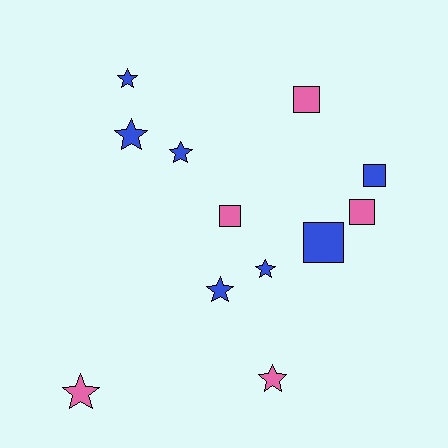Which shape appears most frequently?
Star, with 7 objects.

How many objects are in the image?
There are 12 objects.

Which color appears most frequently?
Blue, with 7 objects.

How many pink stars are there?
There are 2 pink stars.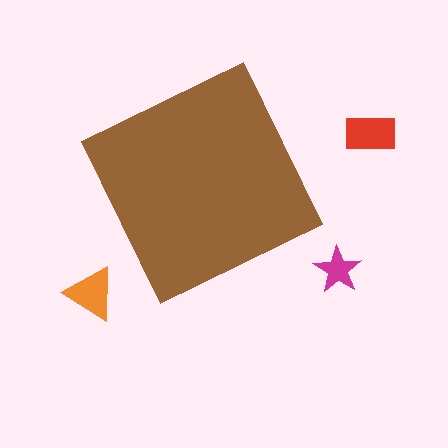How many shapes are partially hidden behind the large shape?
0 shapes are partially hidden.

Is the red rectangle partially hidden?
No, the red rectangle is fully visible.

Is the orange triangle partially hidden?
No, the orange triangle is fully visible.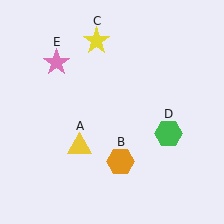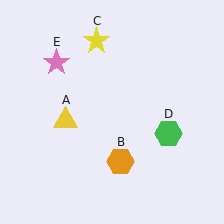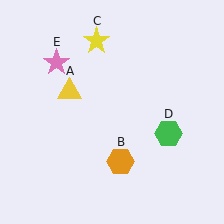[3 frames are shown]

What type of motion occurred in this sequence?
The yellow triangle (object A) rotated clockwise around the center of the scene.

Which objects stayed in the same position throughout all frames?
Orange hexagon (object B) and yellow star (object C) and green hexagon (object D) and pink star (object E) remained stationary.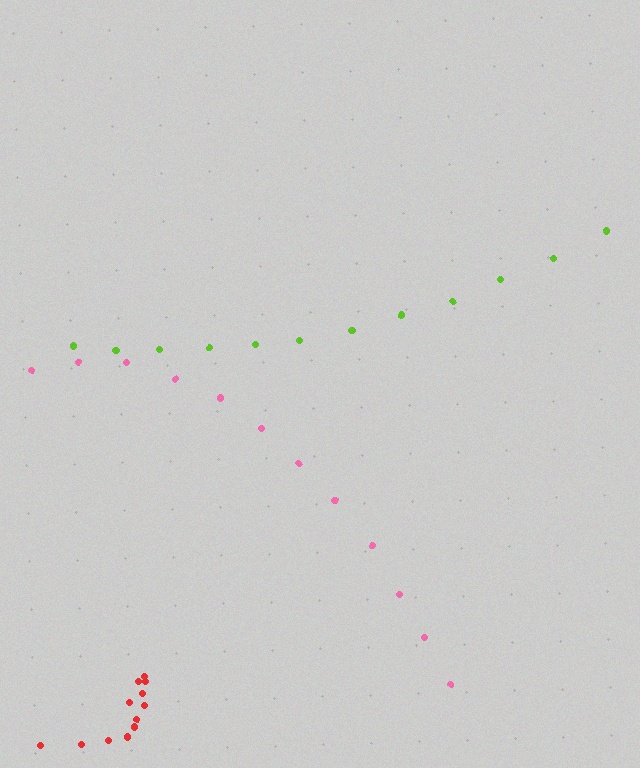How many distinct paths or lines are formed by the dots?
There are 3 distinct paths.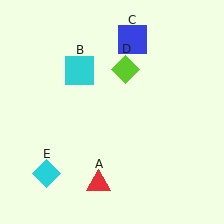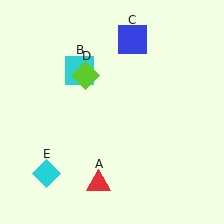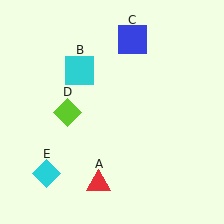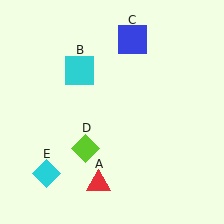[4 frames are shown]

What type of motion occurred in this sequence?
The lime diamond (object D) rotated counterclockwise around the center of the scene.